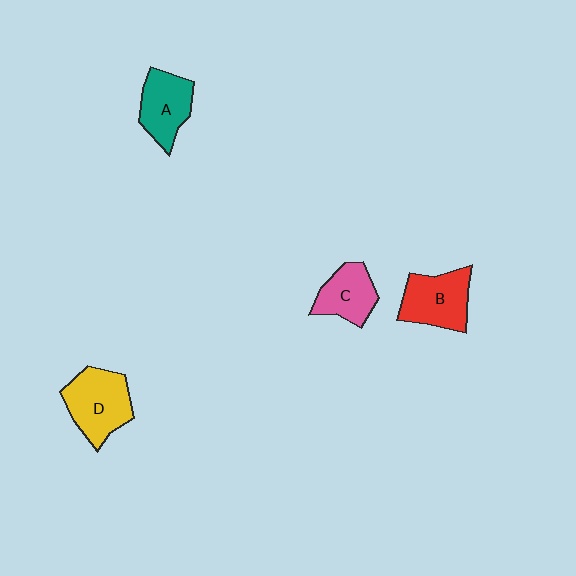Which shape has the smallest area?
Shape C (pink).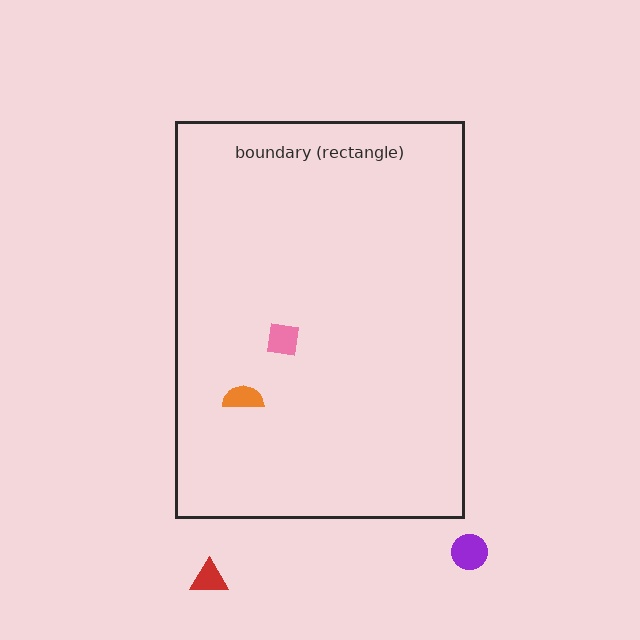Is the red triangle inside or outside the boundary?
Outside.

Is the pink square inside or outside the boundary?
Inside.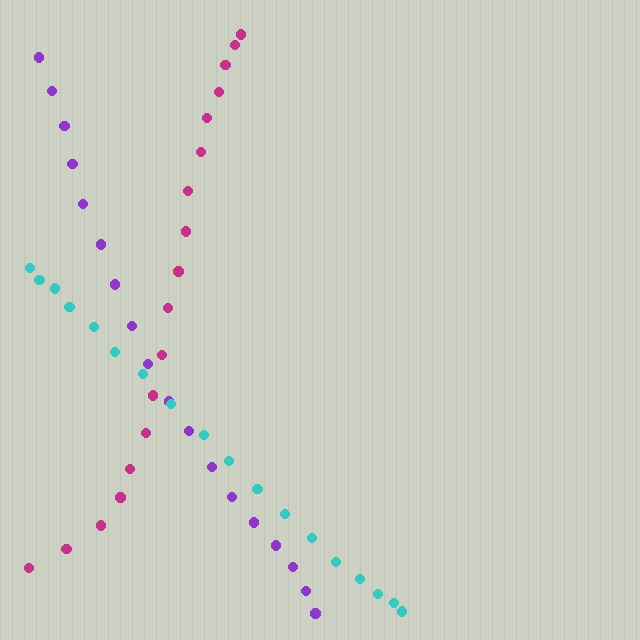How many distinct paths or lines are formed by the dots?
There are 3 distinct paths.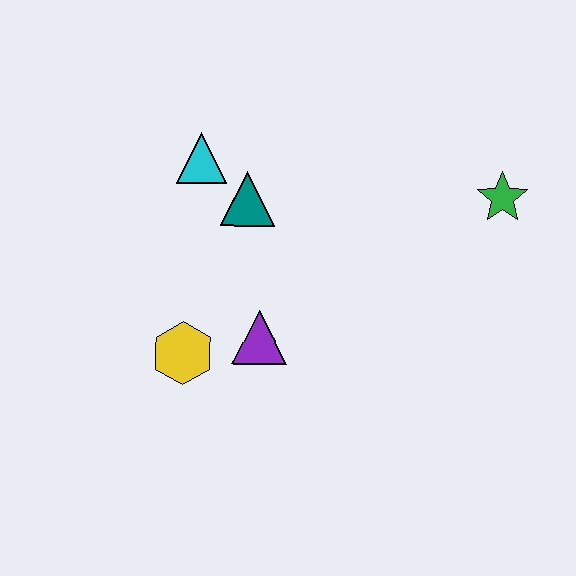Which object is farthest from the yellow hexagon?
The green star is farthest from the yellow hexagon.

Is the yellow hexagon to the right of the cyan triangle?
No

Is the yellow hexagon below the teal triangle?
Yes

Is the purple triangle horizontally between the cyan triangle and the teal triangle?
No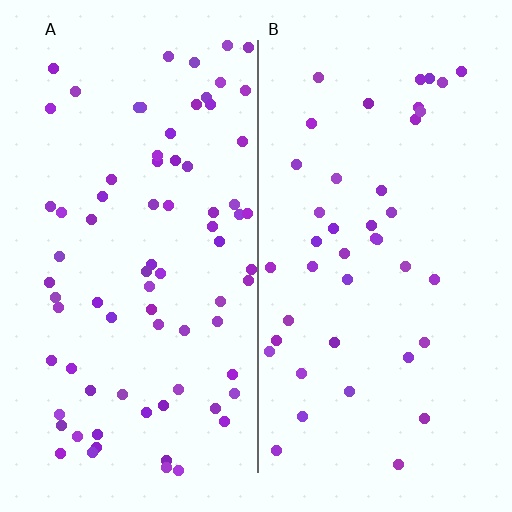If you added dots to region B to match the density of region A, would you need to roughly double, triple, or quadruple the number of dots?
Approximately double.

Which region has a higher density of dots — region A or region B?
A (the left).